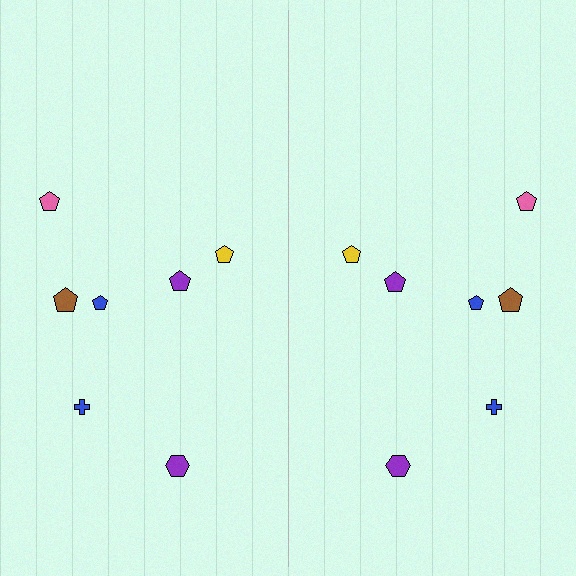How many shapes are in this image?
There are 14 shapes in this image.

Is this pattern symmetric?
Yes, this pattern has bilateral (reflection) symmetry.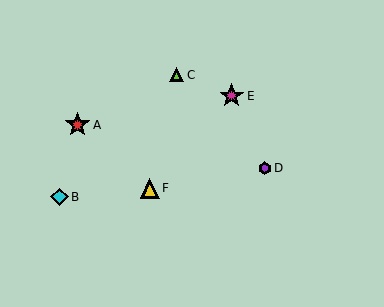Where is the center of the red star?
The center of the red star is at (78, 125).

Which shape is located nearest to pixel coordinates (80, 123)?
The red star (labeled A) at (78, 125) is nearest to that location.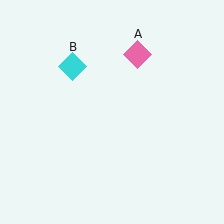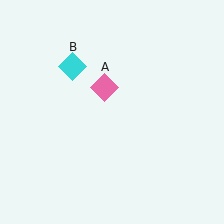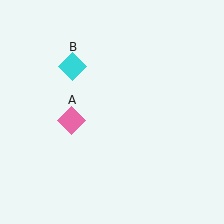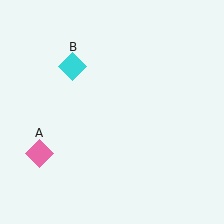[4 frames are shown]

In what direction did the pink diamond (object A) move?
The pink diamond (object A) moved down and to the left.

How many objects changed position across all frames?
1 object changed position: pink diamond (object A).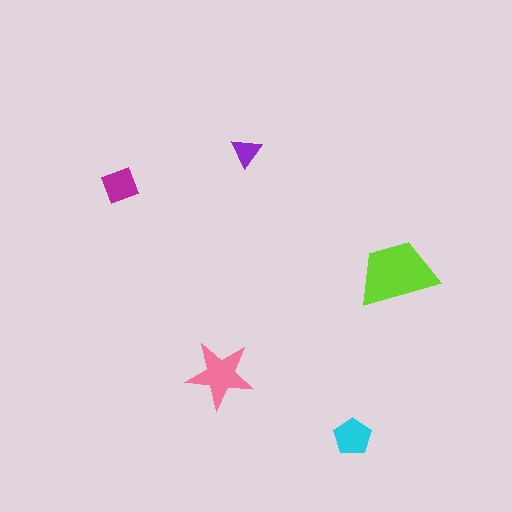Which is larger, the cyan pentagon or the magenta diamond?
The cyan pentagon.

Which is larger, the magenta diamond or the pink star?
The pink star.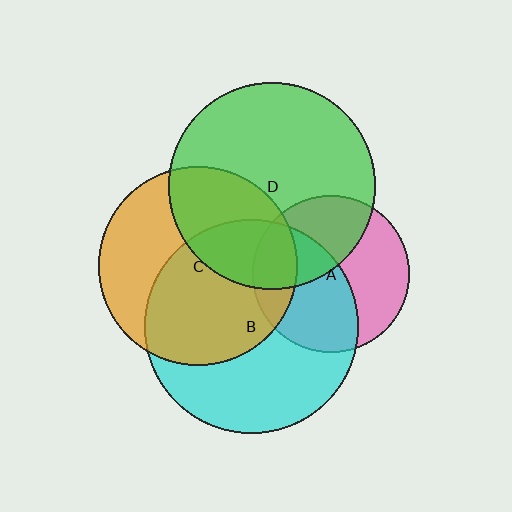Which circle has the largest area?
Circle B (cyan).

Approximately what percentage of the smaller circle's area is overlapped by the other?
Approximately 40%.